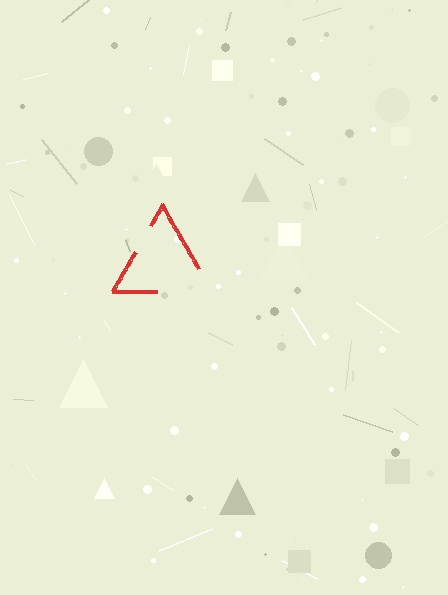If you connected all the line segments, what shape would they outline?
They would outline a triangle.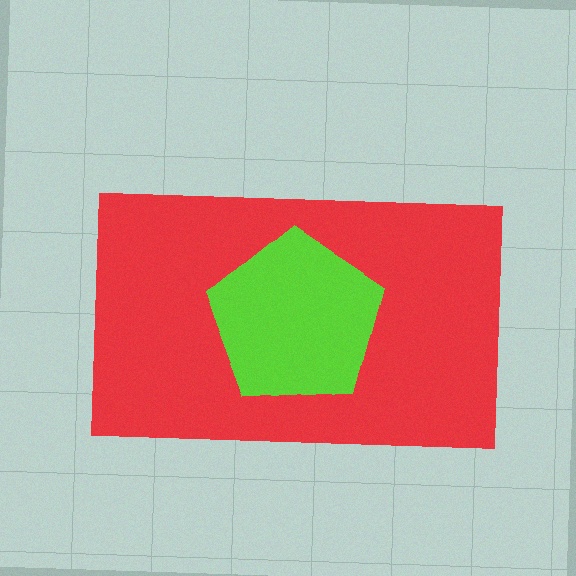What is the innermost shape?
The lime pentagon.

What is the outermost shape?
The red rectangle.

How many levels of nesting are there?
2.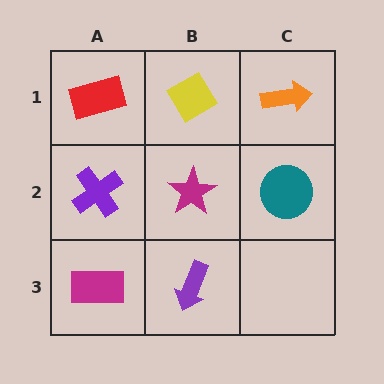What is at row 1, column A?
A red rectangle.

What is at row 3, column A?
A magenta rectangle.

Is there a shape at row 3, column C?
No, that cell is empty.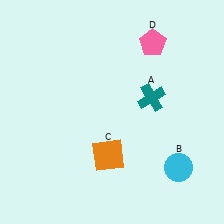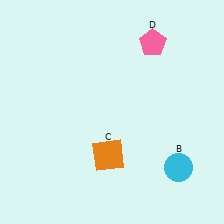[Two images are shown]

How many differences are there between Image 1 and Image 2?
There is 1 difference between the two images.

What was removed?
The teal cross (A) was removed in Image 2.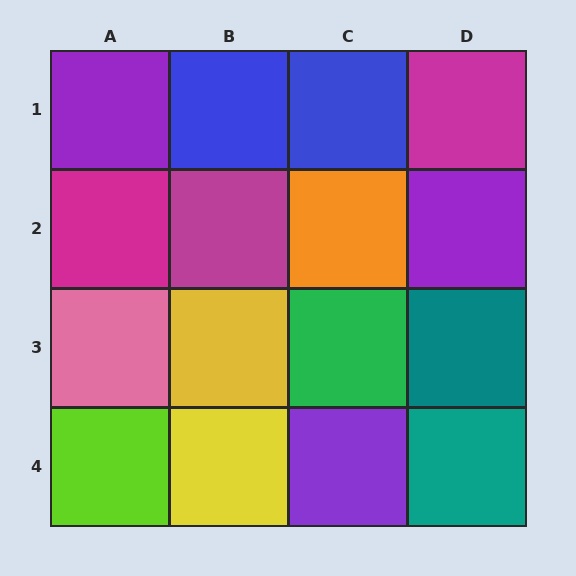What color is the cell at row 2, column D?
Purple.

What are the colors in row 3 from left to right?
Pink, yellow, green, teal.